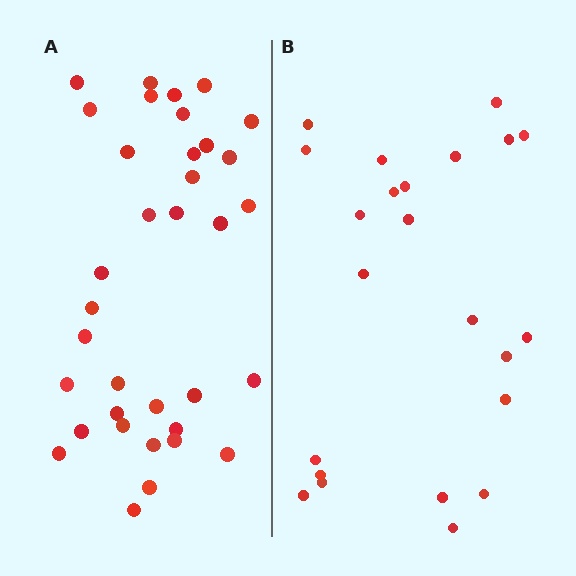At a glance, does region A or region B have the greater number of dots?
Region A (the left region) has more dots.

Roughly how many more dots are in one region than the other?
Region A has roughly 12 or so more dots than region B.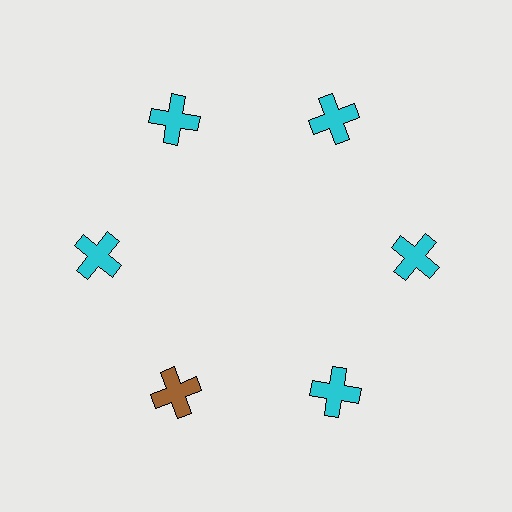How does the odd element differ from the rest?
It has a different color: brown instead of cyan.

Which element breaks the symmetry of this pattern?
The brown cross at roughly the 7 o'clock position breaks the symmetry. All other shapes are cyan crosses.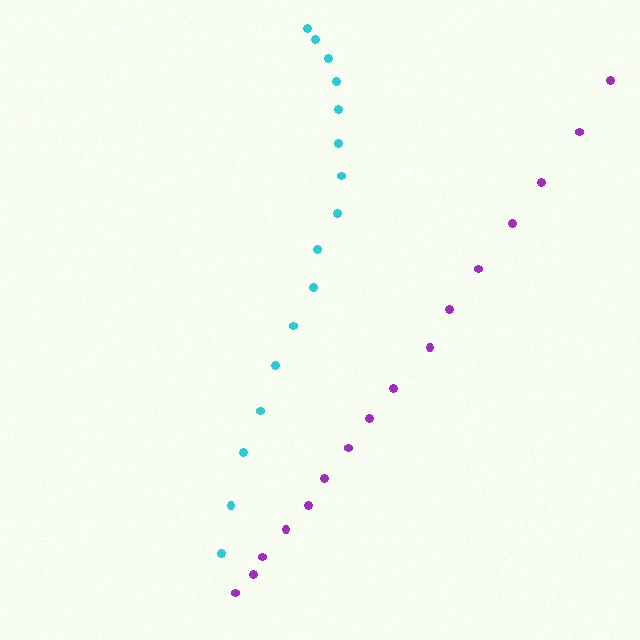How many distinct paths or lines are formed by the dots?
There are 2 distinct paths.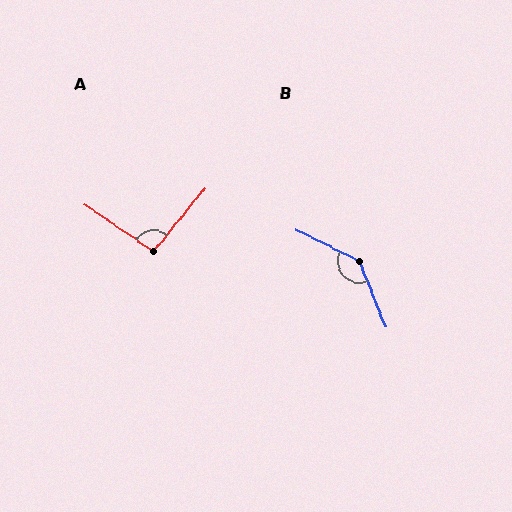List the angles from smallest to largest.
A (95°), B (138°).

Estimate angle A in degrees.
Approximately 95 degrees.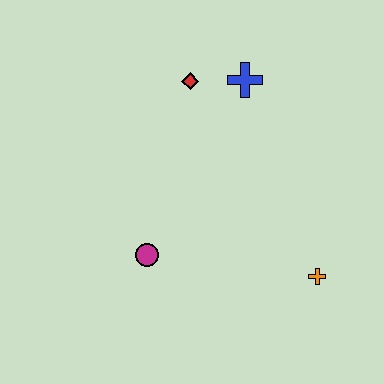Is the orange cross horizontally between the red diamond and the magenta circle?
No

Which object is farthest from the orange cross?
The red diamond is farthest from the orange cross.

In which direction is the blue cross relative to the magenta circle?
The blue cross is above the magenta circle.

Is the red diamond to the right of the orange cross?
No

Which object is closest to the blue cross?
The red diamond is closest to the blue cross.